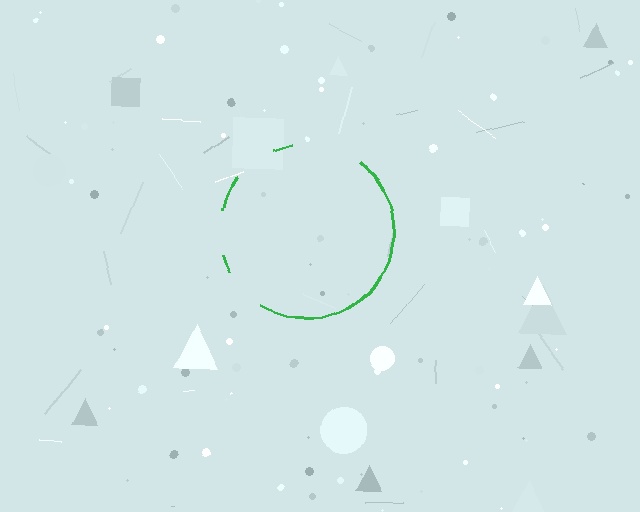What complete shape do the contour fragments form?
The contour fragments form a circle.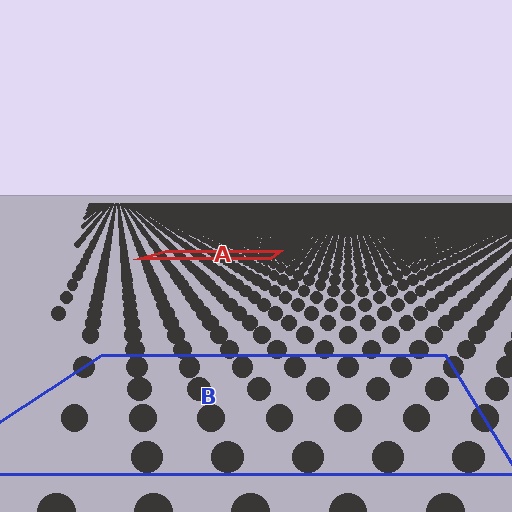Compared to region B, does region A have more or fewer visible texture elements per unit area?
Region A has more texture elements per unit area — they are packed more densely because it is farther away.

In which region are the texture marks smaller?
The texture marks are smaller in region A, because it is farther away.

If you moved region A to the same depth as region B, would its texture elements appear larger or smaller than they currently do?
They would appear larger. At a closer depth, the same texture elements are projected at a bigger on-screen size.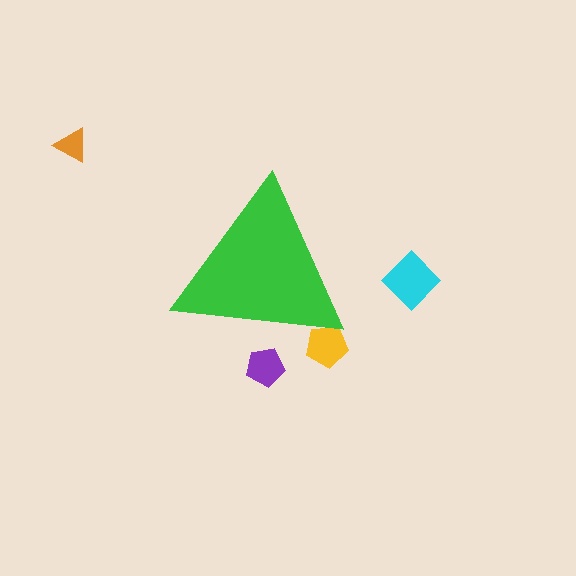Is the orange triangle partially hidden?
No, the orange triangle is fully visible.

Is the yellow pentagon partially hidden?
Yes, the yellow pentagon is partially hidden behind the green triangle.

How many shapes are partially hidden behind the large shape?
2 shapes are partially hidden.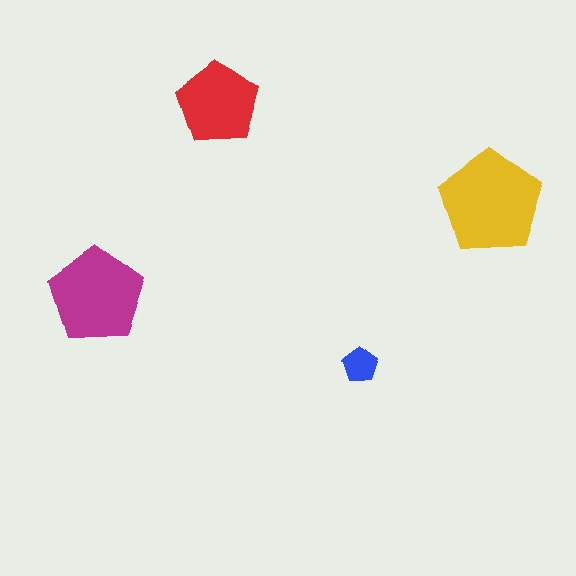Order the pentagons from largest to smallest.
the yellow one, the magenta one, the red one, the blue one.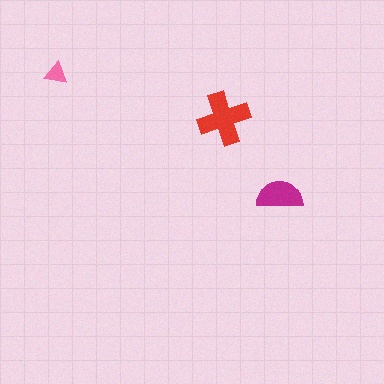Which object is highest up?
The pink triangle is topmost.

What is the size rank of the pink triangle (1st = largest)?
3rd.